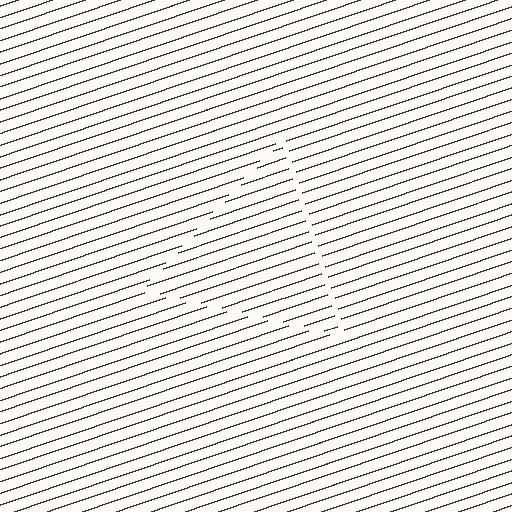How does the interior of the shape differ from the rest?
The interior of the shape contains the same grating, shifted by half a period — the contour is defined by the phase discontinuity where line-ends from the inner and outer gratings abut.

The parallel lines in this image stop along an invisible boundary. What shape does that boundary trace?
An illusory triangle. The interior of the shape contains the same grating, shifted by half a period — the contour is defined by the phase discontinuity where line-ends from the inner and outer gratings abut.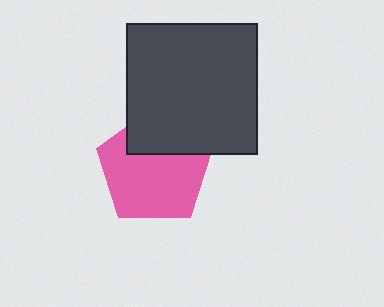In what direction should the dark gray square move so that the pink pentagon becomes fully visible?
The dark gray square should move up. That is the shortest direction to clear the overlap and leave the pink pentagon fully visible.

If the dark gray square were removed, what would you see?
You would see the complete pink pentagon.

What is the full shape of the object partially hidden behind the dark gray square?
The partially hidden object is a pink pentagon.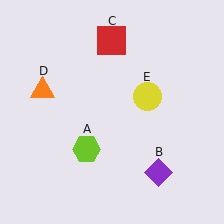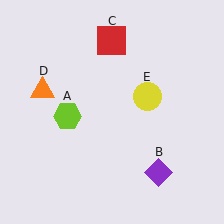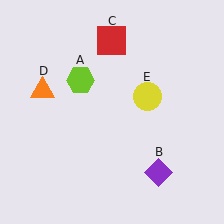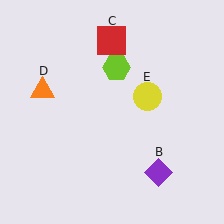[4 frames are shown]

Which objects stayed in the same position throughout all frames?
Purple diamond (object B) and red square (object C) and orange triangle (object D) and yellow circle (object E) remained stationary.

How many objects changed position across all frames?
1 object changed position: lime hexagon (object A).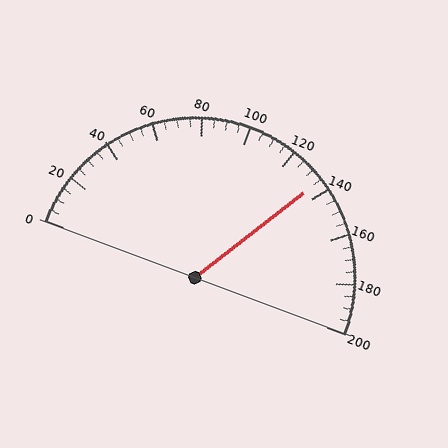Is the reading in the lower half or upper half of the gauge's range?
The reading is in the upper half of the range (0 to 200).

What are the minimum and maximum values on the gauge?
The gauge ranges from 0 to 200.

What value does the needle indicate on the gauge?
The needle indicates approximately 135.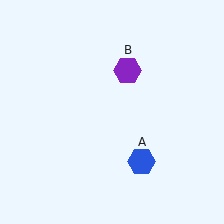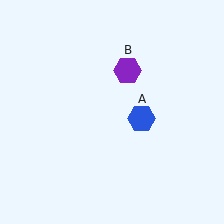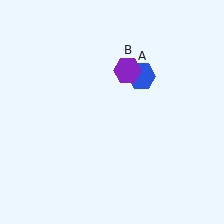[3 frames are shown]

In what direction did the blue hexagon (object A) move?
The blue hexagon (object A) moved up.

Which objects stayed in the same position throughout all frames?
Purple hexagon (object B) remained stationary.